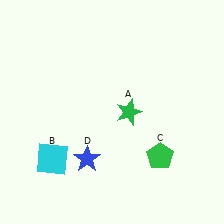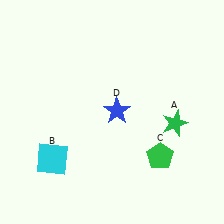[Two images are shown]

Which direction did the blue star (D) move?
The blue star (D) moved up.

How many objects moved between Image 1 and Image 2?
2 objects moved between the two images.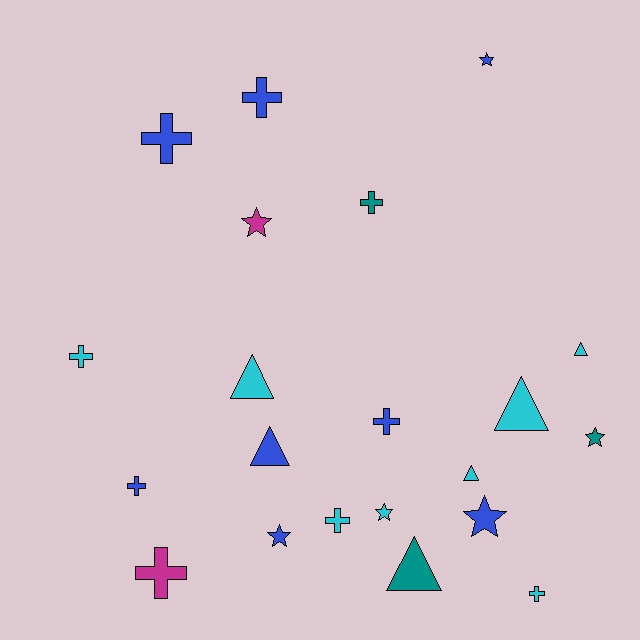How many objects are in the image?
There are 21 objects.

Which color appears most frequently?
Blue, with 8 objects.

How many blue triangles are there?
There is 1 blue triangle.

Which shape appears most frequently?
Cross, with 9 objects.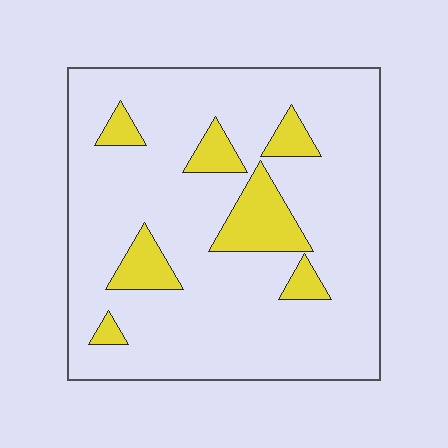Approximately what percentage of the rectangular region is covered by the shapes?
Approximately 15%.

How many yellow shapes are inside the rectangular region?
7.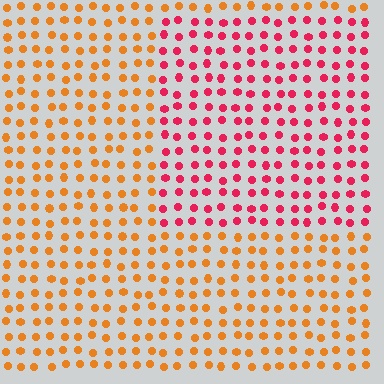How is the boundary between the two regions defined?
The boundary is defined purely by a slight shift in hue (about 47 degrees). Spacing, size, and orientation are identical on both sides.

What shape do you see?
I see a rectangle.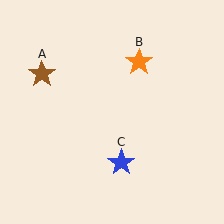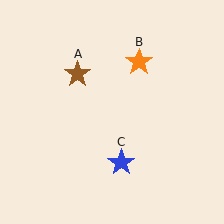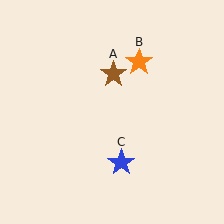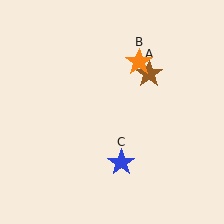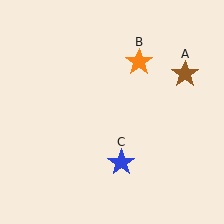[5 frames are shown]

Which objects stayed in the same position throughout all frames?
Orange star (object B) and blue star (object C) remained stationary.